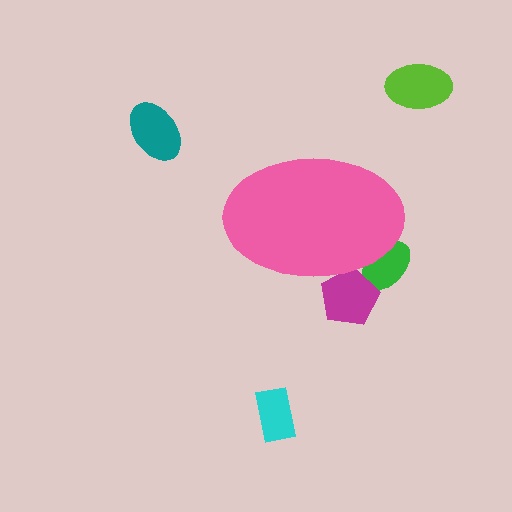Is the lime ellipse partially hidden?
No, the lime ellipse is fully visible.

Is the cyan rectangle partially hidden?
No, the cyan rectangle is fully visible.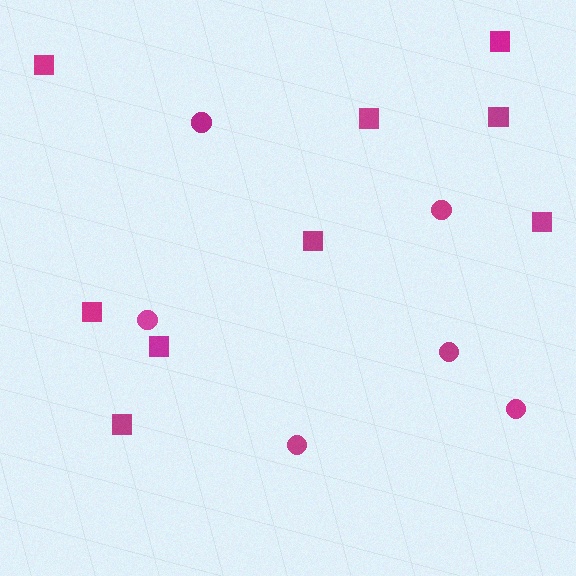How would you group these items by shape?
There are 2 groups: one group of circles (6) and one group of squares (9).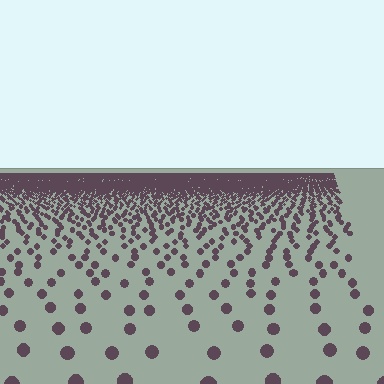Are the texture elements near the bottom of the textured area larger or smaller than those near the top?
Larger. Near the bottom, elements are closer to the viewer and appear at a bigger on-screen size.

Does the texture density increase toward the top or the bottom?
Density increases toward the top.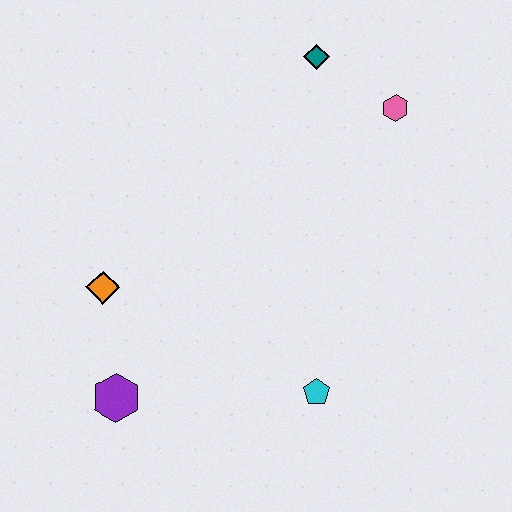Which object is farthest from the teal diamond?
The purple hexagon is farthest from the teal diamond.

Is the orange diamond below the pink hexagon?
Yes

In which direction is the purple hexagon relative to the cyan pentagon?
The purple hexagon is to the left of the cyan pentagon.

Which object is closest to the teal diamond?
The pink hexagon is closest to the teal diamond.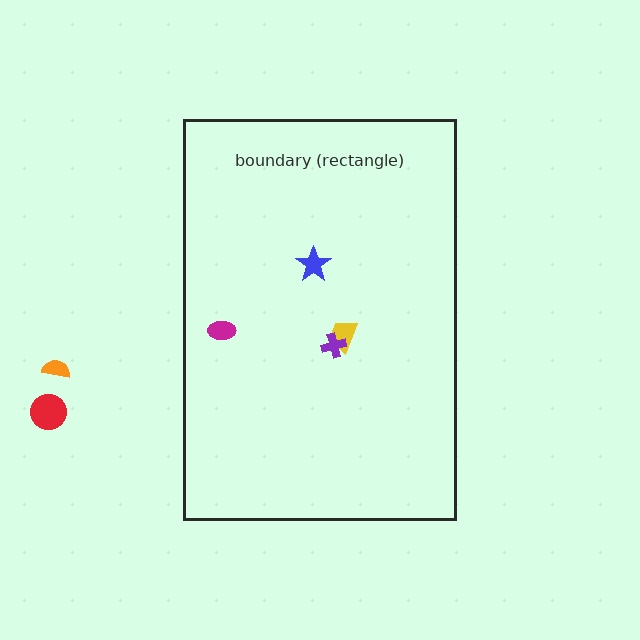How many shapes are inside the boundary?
4 inside, 2 outside.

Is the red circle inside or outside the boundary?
Outside.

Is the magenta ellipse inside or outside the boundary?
Inside.